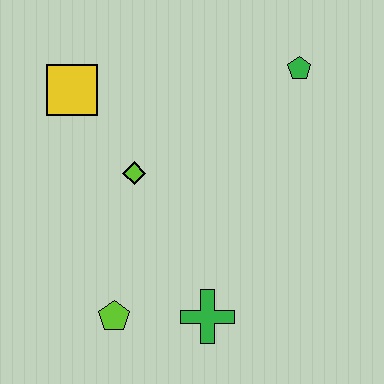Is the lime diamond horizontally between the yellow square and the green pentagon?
Yes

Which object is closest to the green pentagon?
The lime diamond is closest to the green pentagon.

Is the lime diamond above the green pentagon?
No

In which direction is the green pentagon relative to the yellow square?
The green pentagon is to the right of the yellow square.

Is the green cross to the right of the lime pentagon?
Yes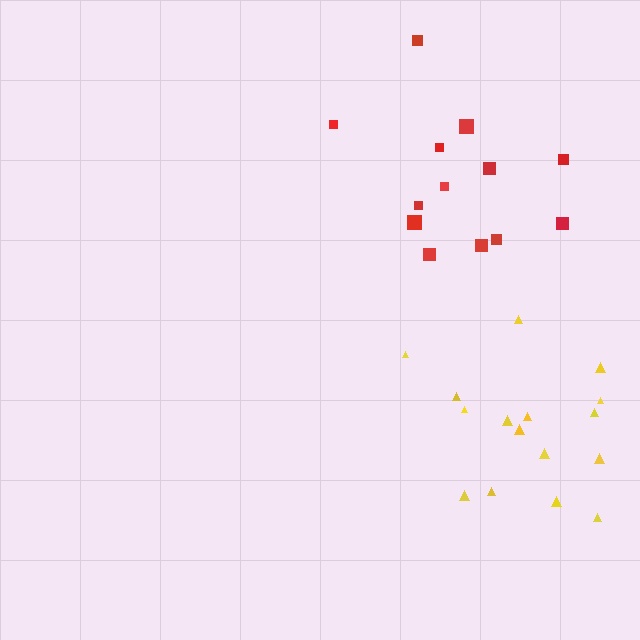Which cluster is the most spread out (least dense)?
Red.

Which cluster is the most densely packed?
Yellow.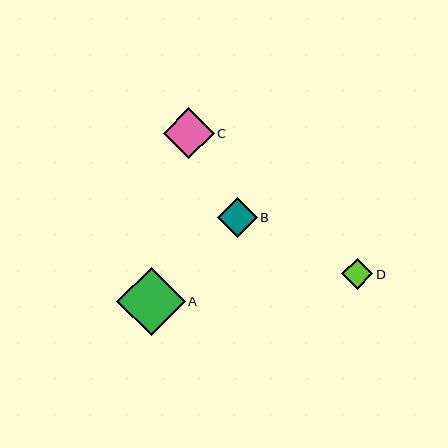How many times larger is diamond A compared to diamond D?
Diamond A is approximately 2.2 times the size of diamond D.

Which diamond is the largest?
Diamond A is the largest with a size of approximately 68 pixels.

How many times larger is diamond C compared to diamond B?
Diamond C is approximately 1.3 times the size of diamond B.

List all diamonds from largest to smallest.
From largest to smallest: A, C, B, D.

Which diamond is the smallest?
Diamond D is the smallest with a size of approximately 31 pixels.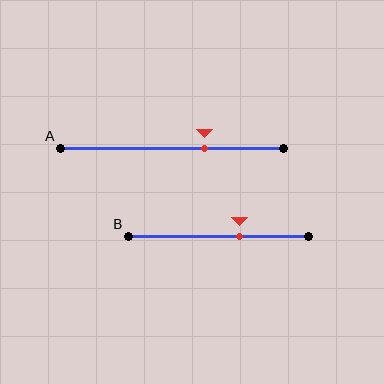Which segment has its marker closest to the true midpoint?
Segment B has its marker closest to the true midpoint.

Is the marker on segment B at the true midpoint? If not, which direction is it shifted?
No, the marker on segment B is shifted to the right by about 12% of the segment length.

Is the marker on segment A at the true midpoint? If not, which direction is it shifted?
No, the marker on segment A is shifted to the right by about 15% of the segment length.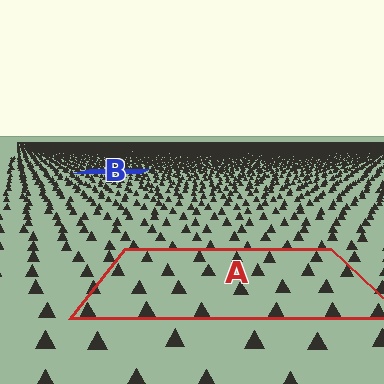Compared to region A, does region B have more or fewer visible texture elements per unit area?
Region B has more texture elements per unit area — they are packed more densely because it is farther away.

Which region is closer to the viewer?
Region A is closer. The texture elements there are larger and more spread out.